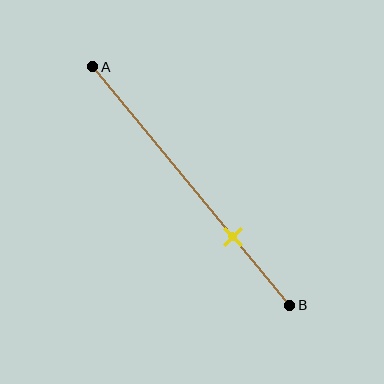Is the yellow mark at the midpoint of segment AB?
No, the mark is at about 70% from A, not at the 50% midpoint.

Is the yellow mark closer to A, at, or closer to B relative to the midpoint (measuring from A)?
The yellow mark is closer to point B than the midpoint of segment AB.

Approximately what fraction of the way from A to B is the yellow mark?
The yellow mark is approximately 70% of the way from A to B.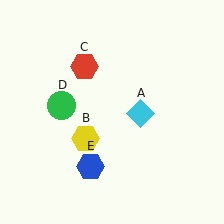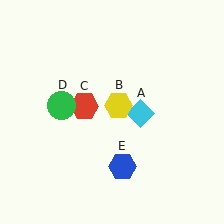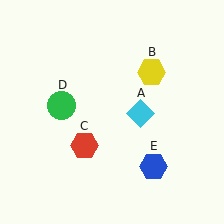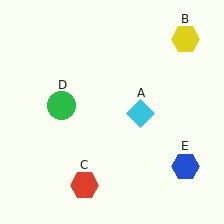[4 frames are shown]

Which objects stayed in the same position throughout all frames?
Cyan diamond (object A) and green circle (object D) remained stationary.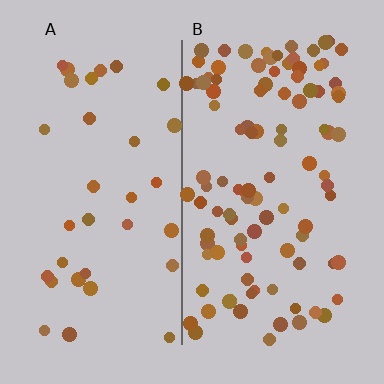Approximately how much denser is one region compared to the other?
Approximately 3.0× — region B over region A.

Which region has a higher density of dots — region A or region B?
B (the right).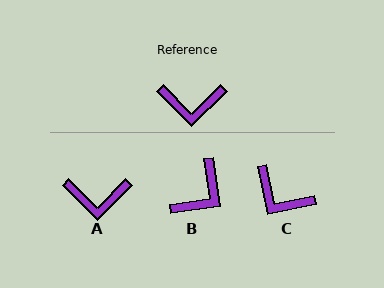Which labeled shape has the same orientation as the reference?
A.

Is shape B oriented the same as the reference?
No, it is off by about 53 degrees.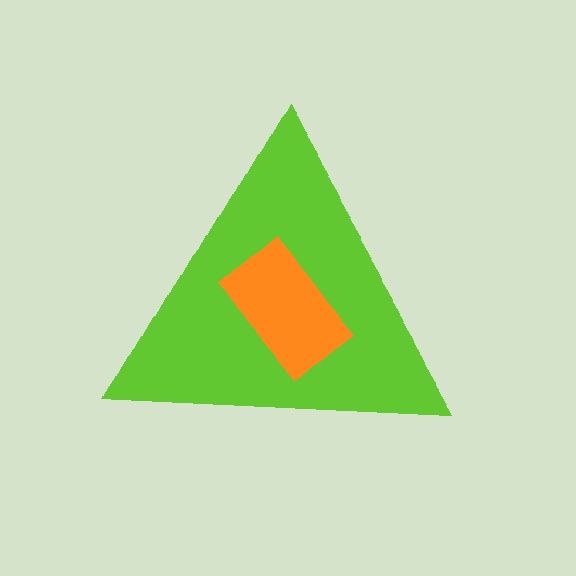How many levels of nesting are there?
2.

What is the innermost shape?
The orange rectangle.